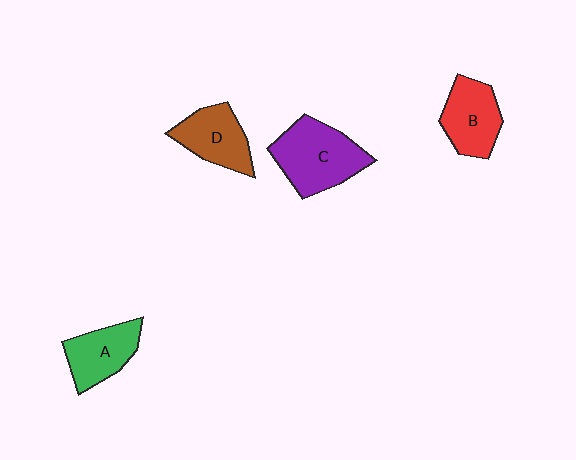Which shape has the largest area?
Shape C (purple).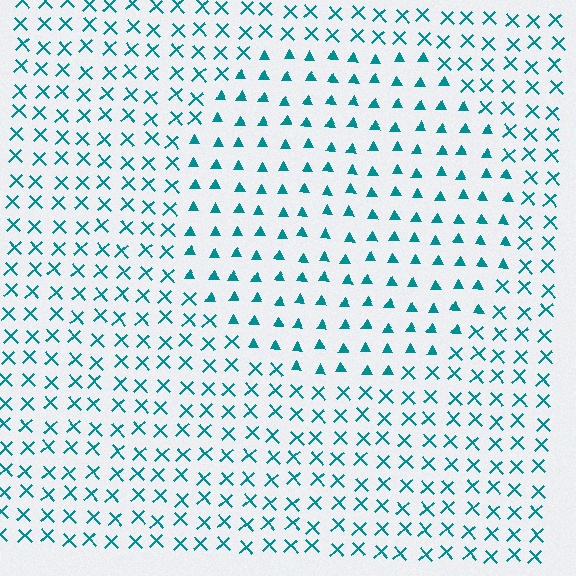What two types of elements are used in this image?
The image uses triangles inside the circle region and X marks outside it.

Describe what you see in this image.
The image is filled with small teal elements arranged in a uniform grid. A circle-shaped region contains triangles, while the surrounding area contains X marks. The boundary is defined purely by the change in element shape.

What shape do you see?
I see a circle.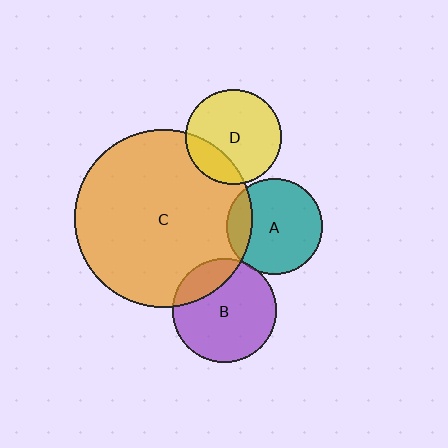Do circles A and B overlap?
Yes.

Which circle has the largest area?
Circle C (orange).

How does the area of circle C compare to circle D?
Approximately 3.5 times.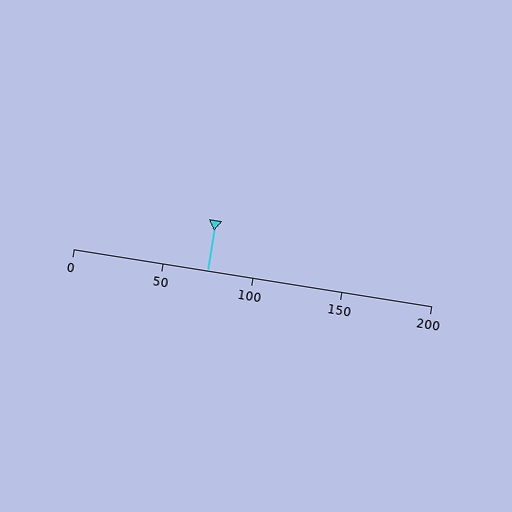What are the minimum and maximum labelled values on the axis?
The axis runs from 0 to 200.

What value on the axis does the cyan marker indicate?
The marker indicates approximately 75.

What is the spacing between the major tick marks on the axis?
The major ticks are spaced 50 apart.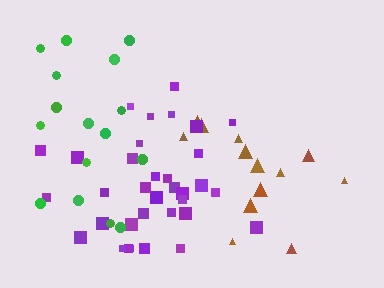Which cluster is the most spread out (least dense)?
Green.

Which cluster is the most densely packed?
Purple.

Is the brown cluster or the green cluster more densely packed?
Brown.